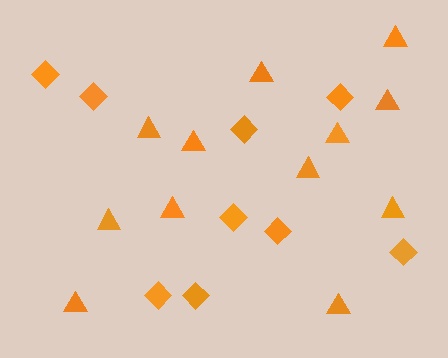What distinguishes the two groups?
There are 2 groups: one group of triangles (12) and one group of diamonds (9).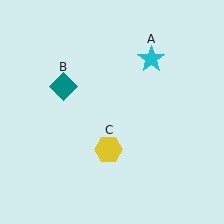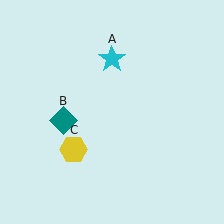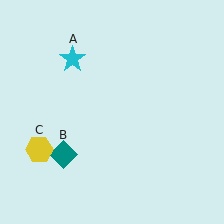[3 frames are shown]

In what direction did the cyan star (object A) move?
The cyan star (object A) moved left.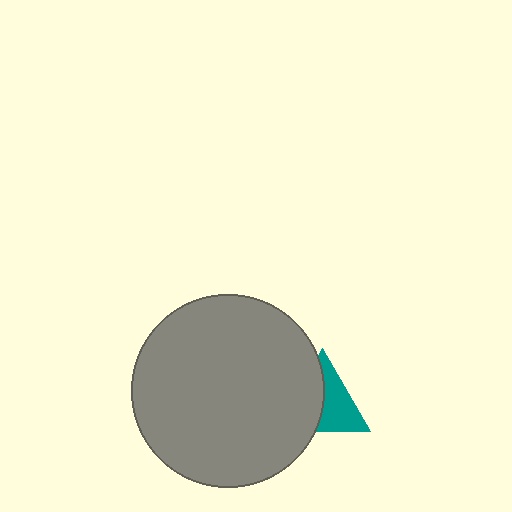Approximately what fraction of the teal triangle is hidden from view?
Roughly 50% of the teal triangle is hidden behind the gray circle.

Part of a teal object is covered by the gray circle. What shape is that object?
It is a triangle.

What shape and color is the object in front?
The object in front is a gray circle.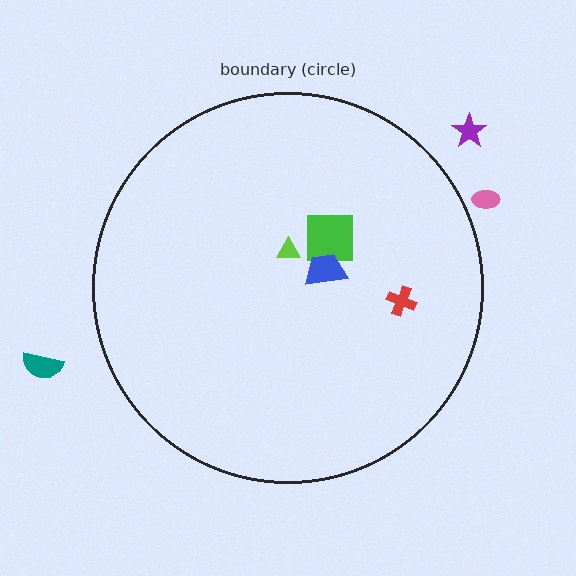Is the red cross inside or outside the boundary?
Inside.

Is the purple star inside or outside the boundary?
Outside.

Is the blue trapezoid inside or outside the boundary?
Inside.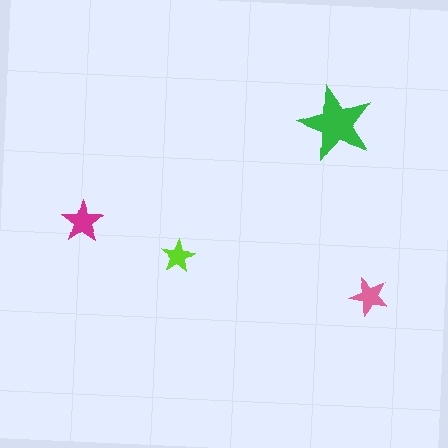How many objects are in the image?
There are 4 objects in the image.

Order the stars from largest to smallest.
the green one, the magenta one, the pink one, the lime one.